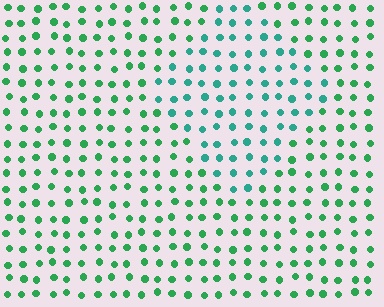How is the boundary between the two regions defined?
The boundary is defined purely by a slight shift in hue (about 30 degrees). Spacing, size, and orientation are identical on both sides.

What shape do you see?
I see a diamond.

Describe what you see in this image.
The image is filled with small green elements in a uniform arrangement. A diamond-shaped region is visible where the elements are tinted to a slightly different hue, forming a subtle color boundary.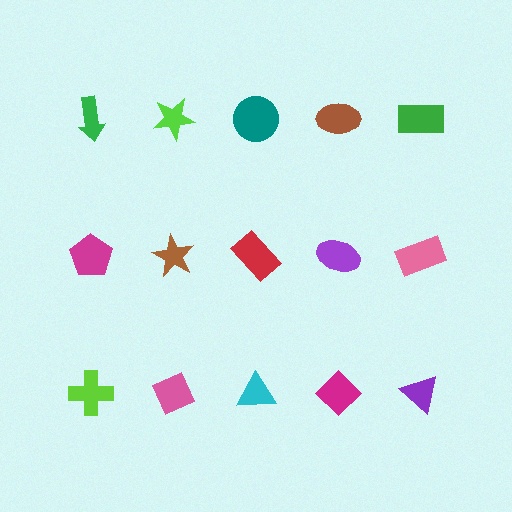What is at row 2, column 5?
A pink rectangle.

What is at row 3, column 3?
A cyan triangle.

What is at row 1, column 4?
A brown ellipse.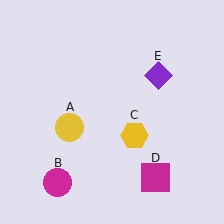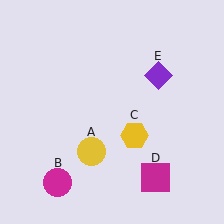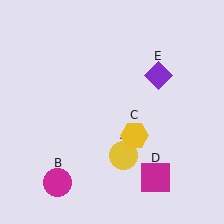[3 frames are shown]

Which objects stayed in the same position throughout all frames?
Magenta circle (object B) and yellow hexagon (object C) and magenta square (object D) and purple diamond (object E) remained stationary.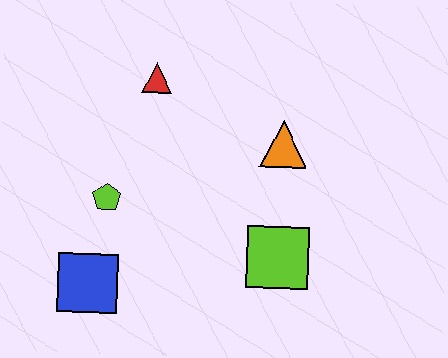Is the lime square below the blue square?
No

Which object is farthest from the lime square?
The red triangle is farthest from the lime square.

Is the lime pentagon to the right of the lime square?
No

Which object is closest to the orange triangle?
The lime square is closest to the orange triangle.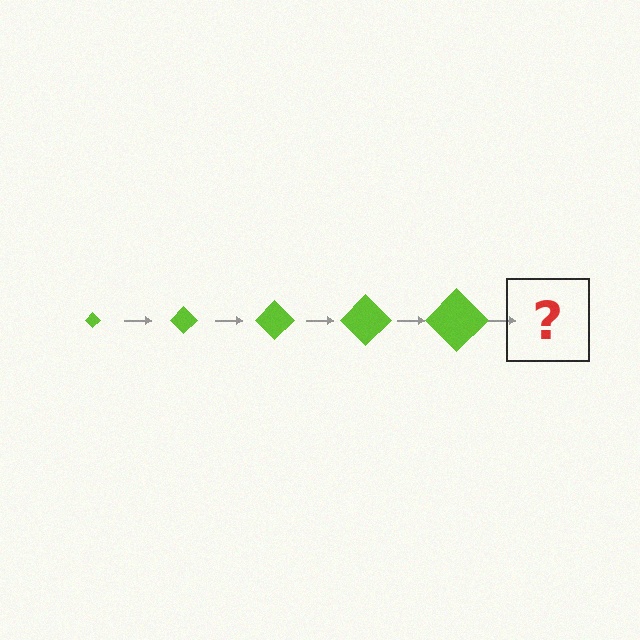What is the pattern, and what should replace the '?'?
The pattern is that the diamond gets progressively larger each step. The '?' should be a lime diamond, larger than the previous one.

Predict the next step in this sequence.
The next step is a lime diamond, larger than the previous one.